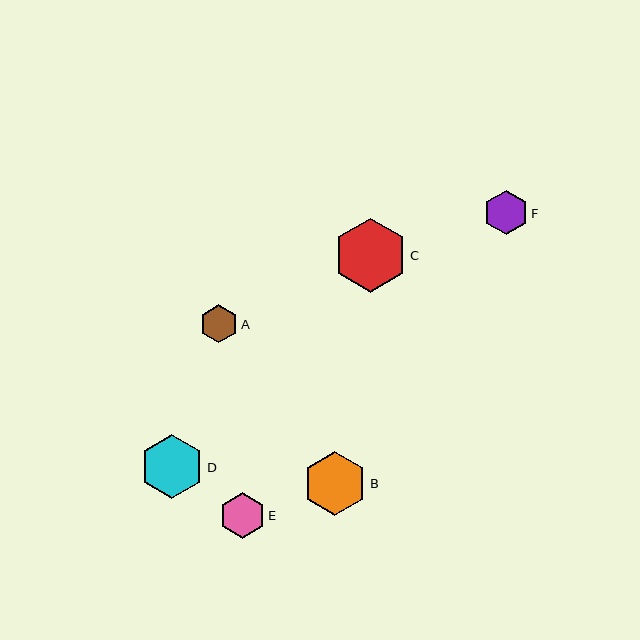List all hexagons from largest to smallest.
From largest to smallest: C, B, D, E, F, A.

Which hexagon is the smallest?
Hexagon A is the smallest with a size of approximately 38 pixels.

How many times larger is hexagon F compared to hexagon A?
Hexagon F is approximately 1.2 times the size of hexagon A.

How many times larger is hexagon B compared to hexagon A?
Hexagon B is approximately 1.7 times the size of hexagon A.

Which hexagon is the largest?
Hexagon C is the largest with a size of approximately 74 pixels.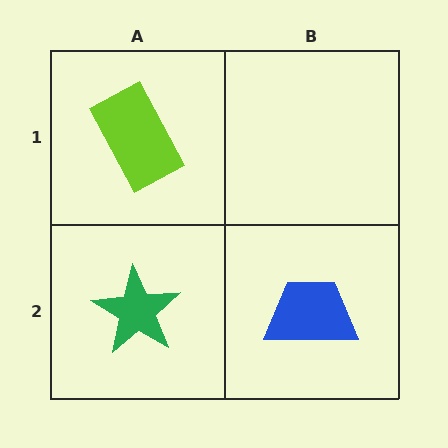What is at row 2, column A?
A green star.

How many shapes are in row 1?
1 shape.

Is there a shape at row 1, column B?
No, that cell is empty.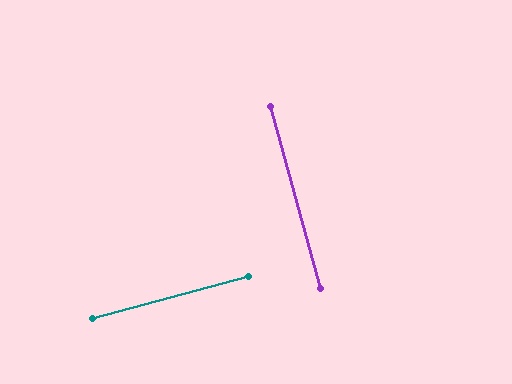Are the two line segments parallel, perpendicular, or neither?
Perpendicular — they meet at approximately 90°.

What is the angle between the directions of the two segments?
Approximately 90 degrees.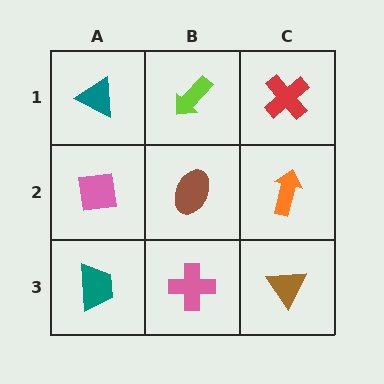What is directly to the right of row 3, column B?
A brown triangle.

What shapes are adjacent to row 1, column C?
An orange arrow (row 2, column C), a lime arrow (row 1, column B).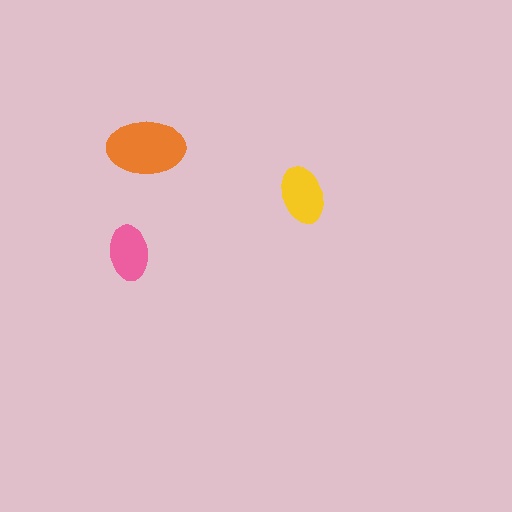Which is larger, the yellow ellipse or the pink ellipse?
The yellow one.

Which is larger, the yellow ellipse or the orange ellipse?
The orange one.